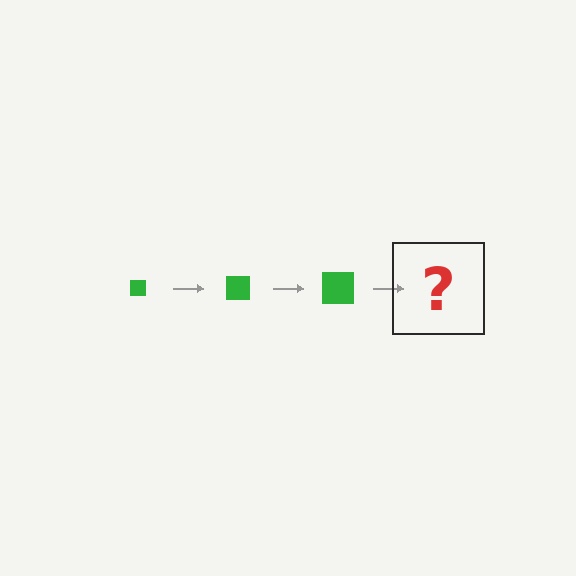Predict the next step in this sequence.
The next step is a green square, larger than the previous one.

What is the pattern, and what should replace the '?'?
The pattern is that the square gets progressively larger each step. The '?' should be a green square, larger than the previous one.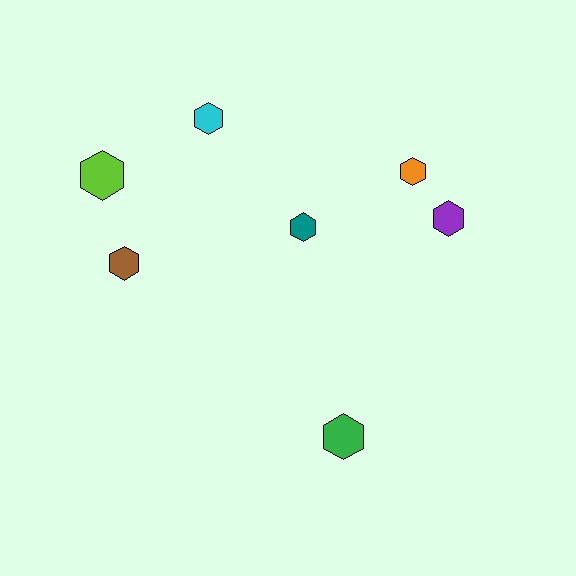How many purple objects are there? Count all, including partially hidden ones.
There is 1 purple object.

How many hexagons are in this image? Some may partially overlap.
There are 7 hexagons.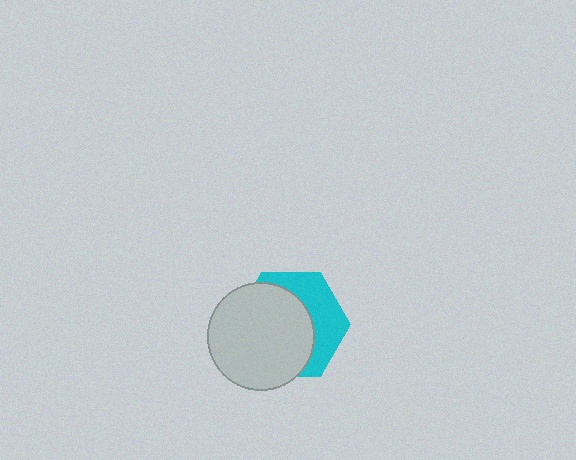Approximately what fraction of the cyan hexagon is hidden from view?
Roughly 61% of the cyan hexagon is hidden behind the light gray circle.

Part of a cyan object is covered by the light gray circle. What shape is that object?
It is a hexagon.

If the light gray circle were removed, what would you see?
You would see the complete cyan hexagon.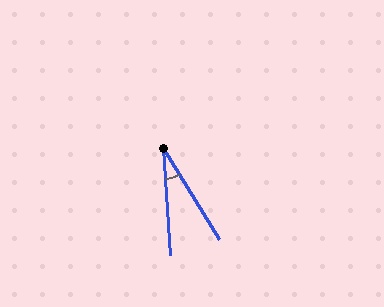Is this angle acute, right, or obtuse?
It is acute.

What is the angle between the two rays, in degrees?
Approximately 28 degrees.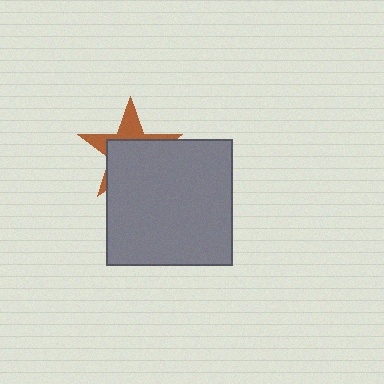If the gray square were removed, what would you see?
You would see the complete brown star.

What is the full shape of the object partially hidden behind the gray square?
The partially hidden object is a brown star.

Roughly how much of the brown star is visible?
A small part of it is visible (roughly 37%).